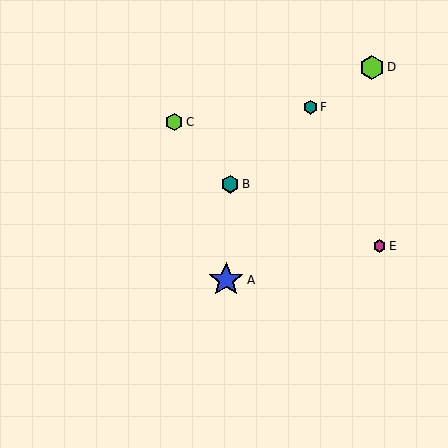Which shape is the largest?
The blue star (labeled A) is the largest.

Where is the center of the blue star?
The center of the blue star is at (226, 280).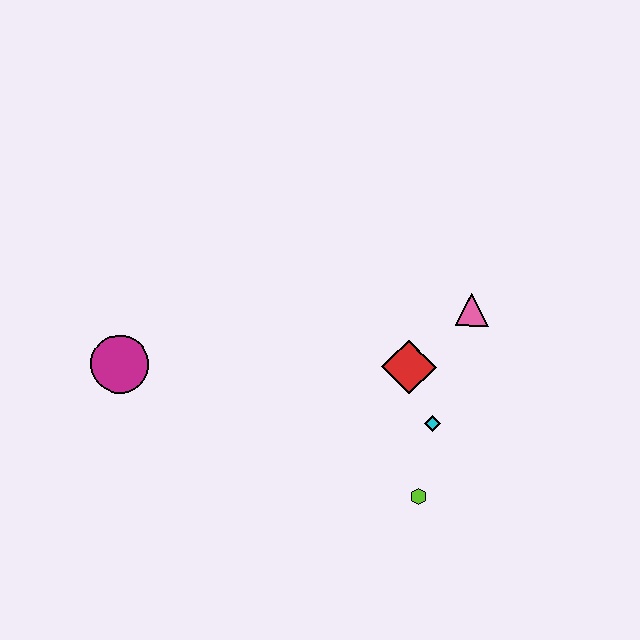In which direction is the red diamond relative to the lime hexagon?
The red diamond is above the lime hexagon.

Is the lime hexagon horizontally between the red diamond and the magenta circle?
No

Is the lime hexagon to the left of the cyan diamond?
Yes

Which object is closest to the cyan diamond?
The red diamond is closest to the cyan diamond.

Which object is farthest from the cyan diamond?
The magenta circle is farthest from the cyan diamond.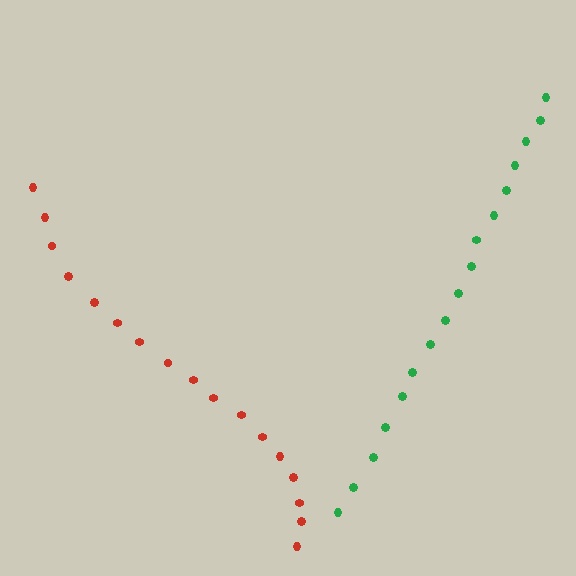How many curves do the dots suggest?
There are 2 distinct paths.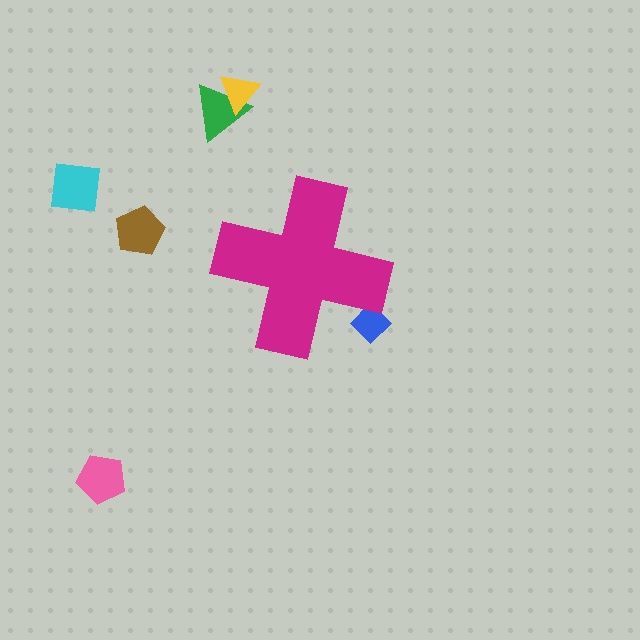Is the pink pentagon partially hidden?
No, the pink pentagon is fully visible.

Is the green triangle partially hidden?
No, the green triangle is fully visible.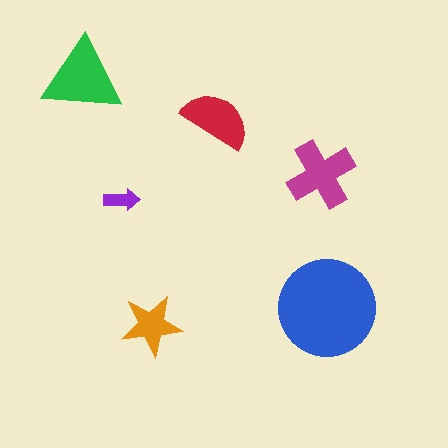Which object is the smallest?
The purple arrow.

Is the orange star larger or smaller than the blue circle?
Smaller.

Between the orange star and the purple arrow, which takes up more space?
The orange star.